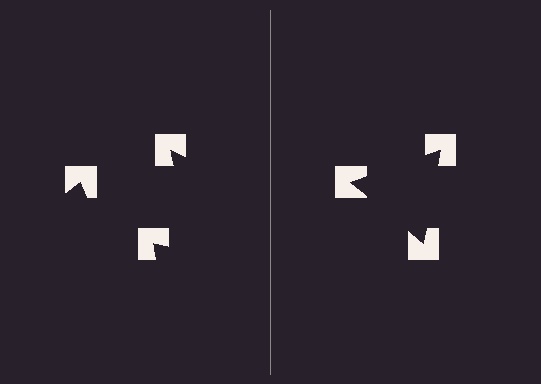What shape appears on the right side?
An illusory triangle.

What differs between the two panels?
The notched squares are positioned identically on both sides; only the wedge orientations differ. On the right they align to a triangle; on the left they are misaligned.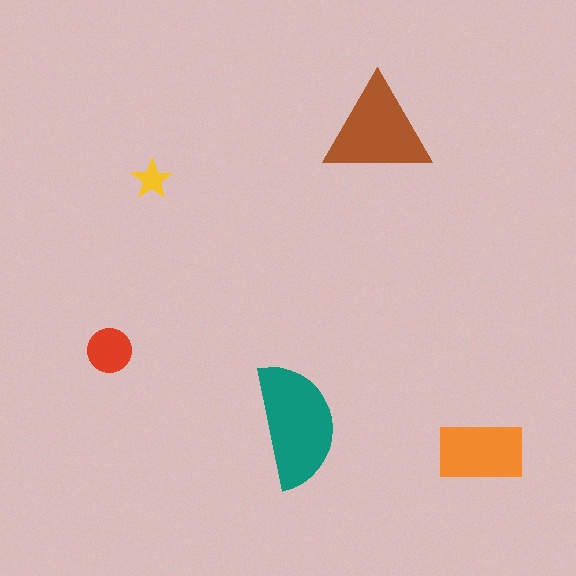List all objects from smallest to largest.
The yellow star, the red circle, the orange rectangle, the brown triangle, the teal semicircle.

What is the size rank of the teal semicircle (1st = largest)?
1st.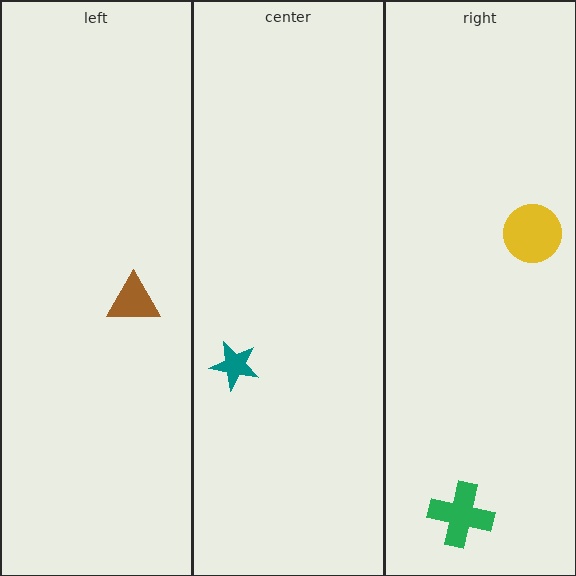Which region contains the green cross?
The right region.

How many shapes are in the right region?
2.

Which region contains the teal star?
The center region.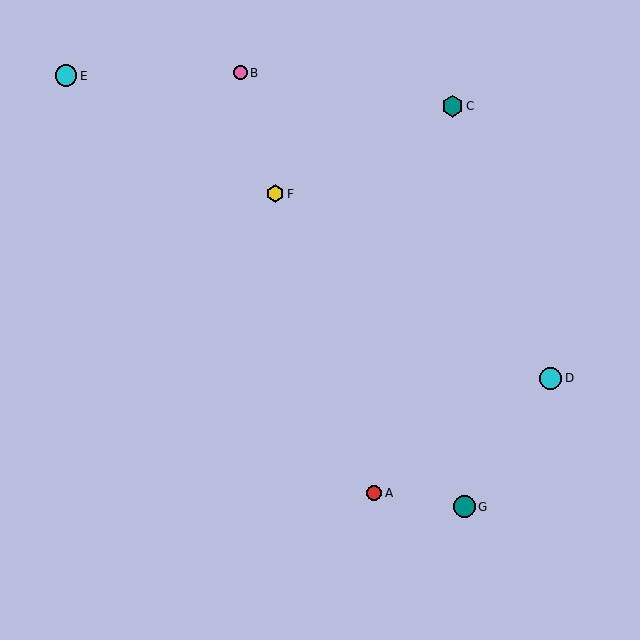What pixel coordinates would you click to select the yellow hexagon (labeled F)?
Click at (275, 194) to select the yellow hexagon F.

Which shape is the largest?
The cyan circle (labeled D) is the largest.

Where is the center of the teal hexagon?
The center of the teal hexagon is at (452, 106).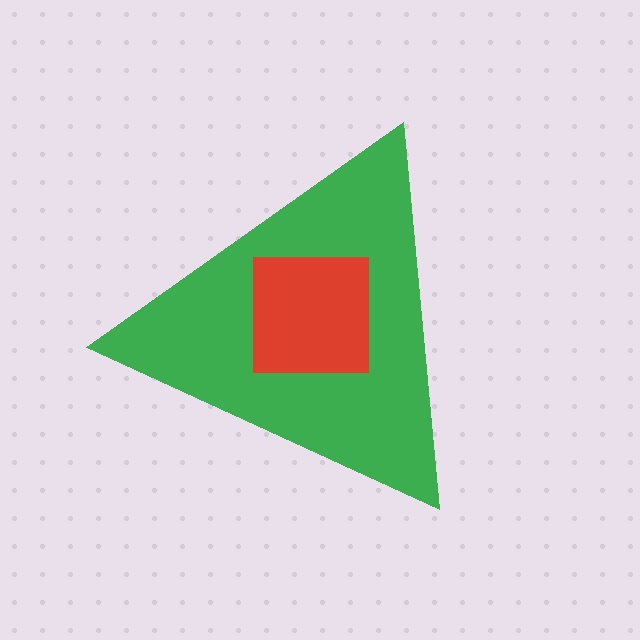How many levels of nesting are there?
2.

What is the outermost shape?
The green triangle.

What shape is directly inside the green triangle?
The red square.